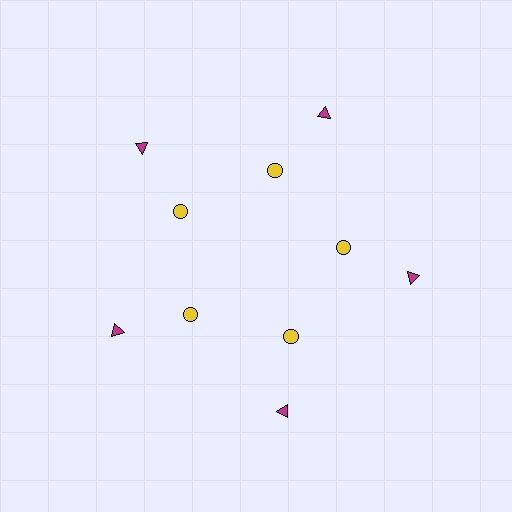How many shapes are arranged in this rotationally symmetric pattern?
There are 10 shapes, arranged in 5 groups of 2.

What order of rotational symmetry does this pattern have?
This pattern has 5-fold rotational symmetry.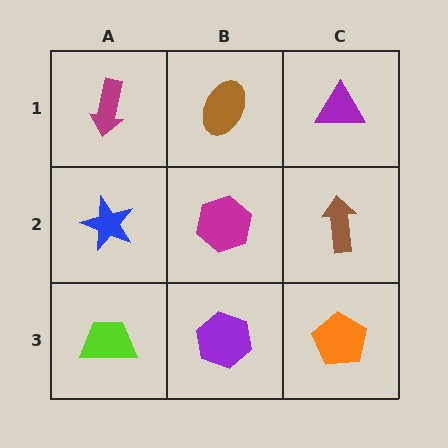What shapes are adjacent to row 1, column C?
A brown arrow (row 2, column C), a brown ellipse (row 1, column B).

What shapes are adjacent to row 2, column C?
A purple triangle (row 1, column C), an orange pentagon (row 3, column C), a magenta hexagon (row 2, column B).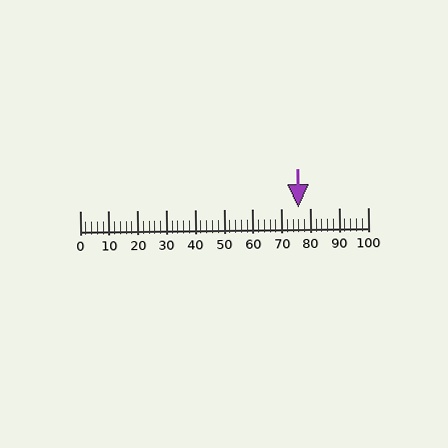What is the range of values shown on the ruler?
The ruler shows values from 0 to 100.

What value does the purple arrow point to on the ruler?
The purple arrow points to approximately 76.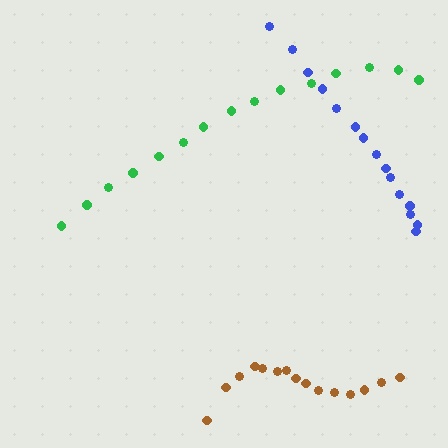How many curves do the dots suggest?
There are 3 distinct paths.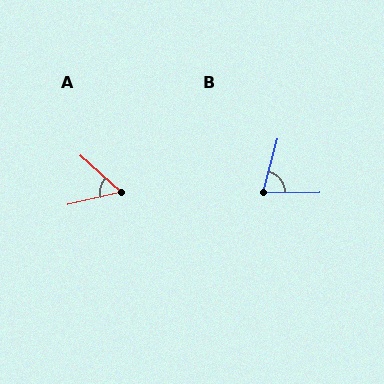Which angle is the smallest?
A, at approximately 55 degrees.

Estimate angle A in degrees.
Approximately 55 degrees.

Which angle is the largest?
B, at approximately 74 degrees.